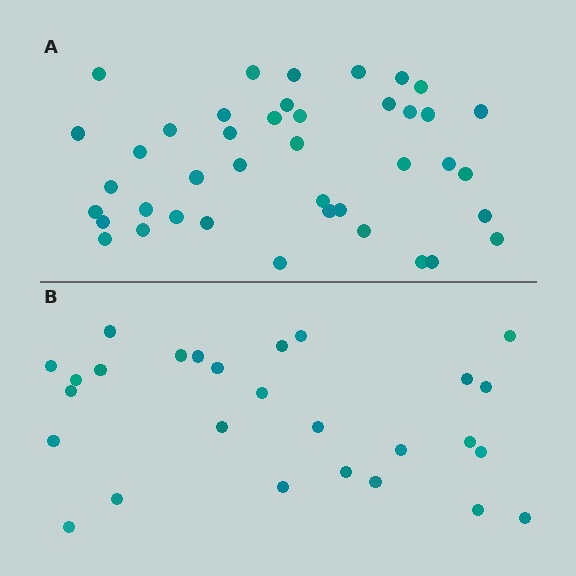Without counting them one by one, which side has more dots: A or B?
Region A (the top region) has more dots.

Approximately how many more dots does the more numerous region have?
Region A has approximately 15 more dots than region B.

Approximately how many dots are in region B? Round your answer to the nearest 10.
About 30 dots. (The exact count is 27, which rounds to 30.)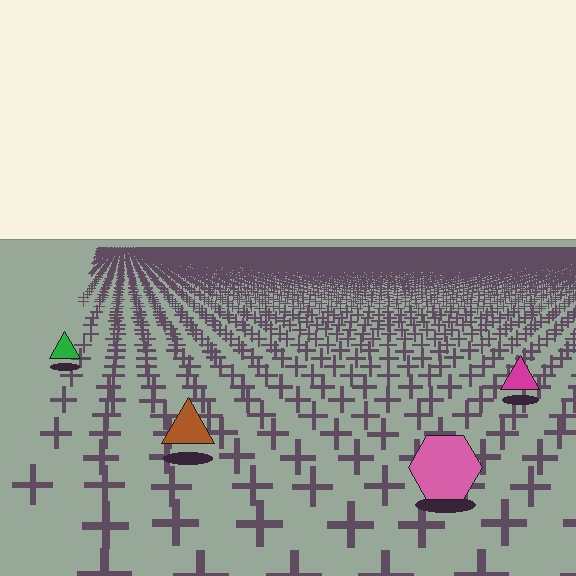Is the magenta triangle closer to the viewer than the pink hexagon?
No. The pink hexagon is closer — you can tell from the texture gradient: the ground texture is coarser near it.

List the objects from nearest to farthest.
From nearest to farthest: the pink hexagon, the brown triangle, the magenta triangle, the green triangle.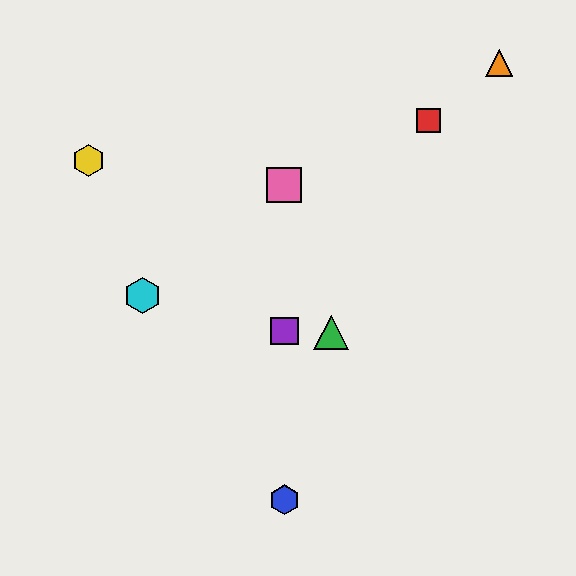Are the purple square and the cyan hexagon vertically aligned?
No, the purple square is at x≈284 and the cyan hexagon is at x≈142.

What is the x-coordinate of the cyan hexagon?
The cyan hexagon is at x≈142.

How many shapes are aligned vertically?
3 shapes (the blue hexagon, the purple square, the pink square) are aligned vertically.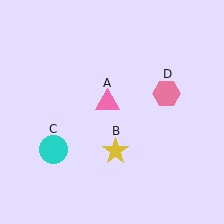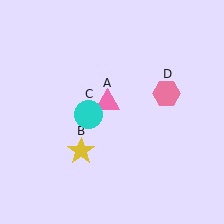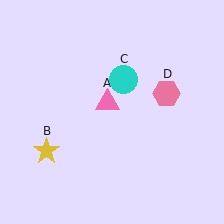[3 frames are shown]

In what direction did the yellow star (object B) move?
The yellow star (object B) moved left.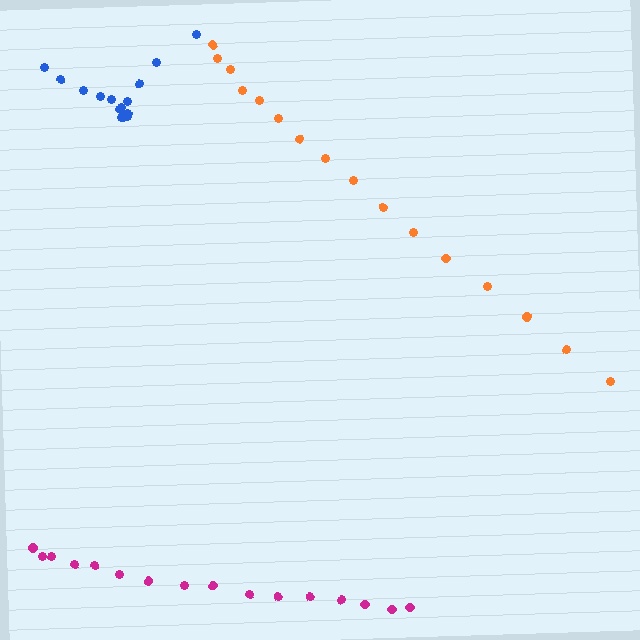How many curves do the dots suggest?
There are 3 distinct paths.